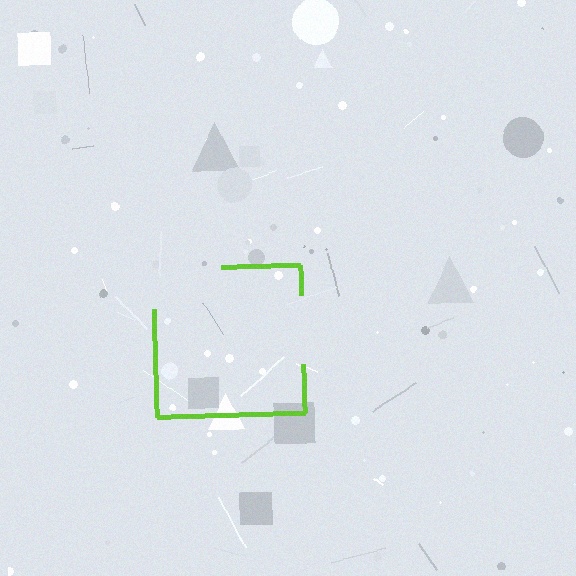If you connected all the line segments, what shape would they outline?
They would outline a square.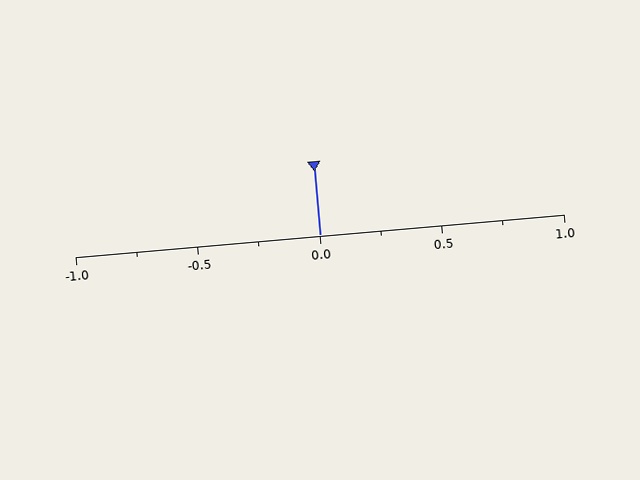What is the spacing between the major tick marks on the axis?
The major ticks are spaced 0.5 apart.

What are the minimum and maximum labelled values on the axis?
The axis runs from -1.0 to 1.0.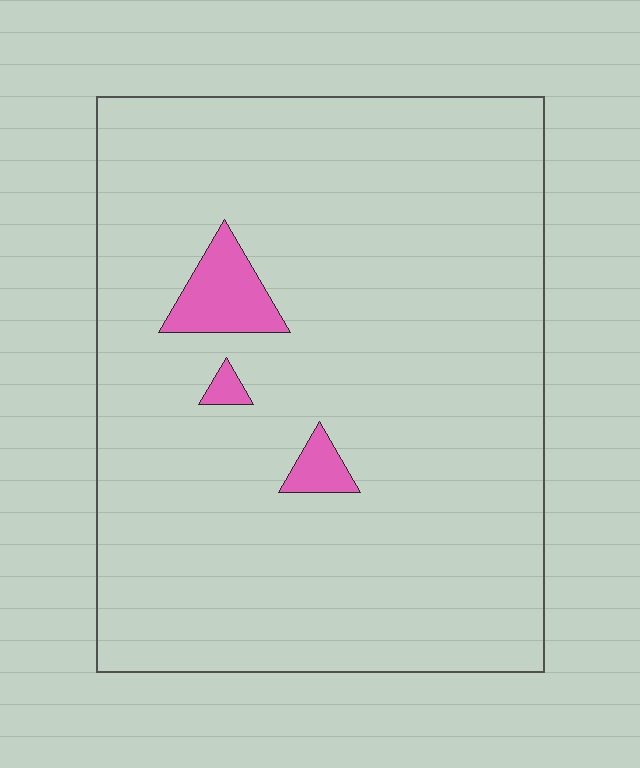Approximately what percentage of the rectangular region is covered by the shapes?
Approximately 5%.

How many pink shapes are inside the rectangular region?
3.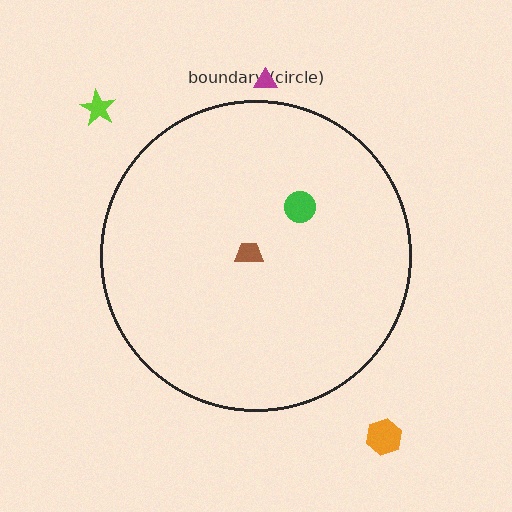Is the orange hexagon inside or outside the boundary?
Outside.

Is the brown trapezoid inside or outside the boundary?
Inside.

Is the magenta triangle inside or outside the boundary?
Outside.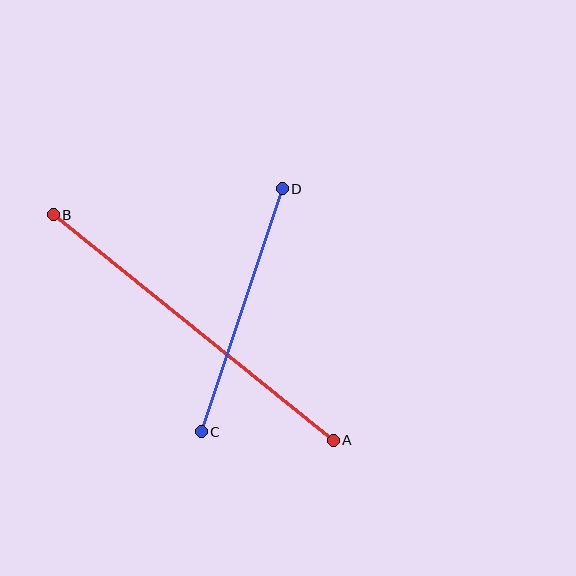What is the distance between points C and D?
The distance is approximately 256 pixels.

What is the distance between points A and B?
The distance is approximately 359 pixels.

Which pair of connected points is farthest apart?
Points A and B are farthest apart.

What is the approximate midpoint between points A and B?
The midpoint is at approximately (193, 328) pixels.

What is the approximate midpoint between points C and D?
The midpoint is at approximately (242, 310) pixels.